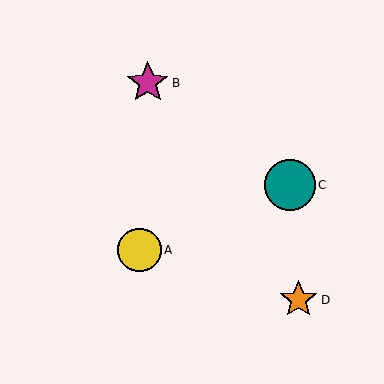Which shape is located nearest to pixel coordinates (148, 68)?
The magenta star (labeled B) at (148, 83) is nearest to that location.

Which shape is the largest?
The teal circle (labeled C) is the largest.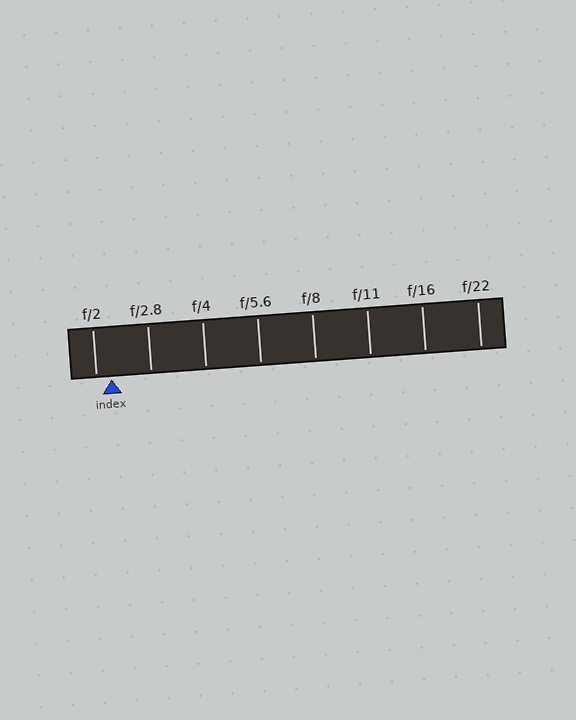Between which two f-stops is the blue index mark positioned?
The index mark is between f/2 and f/2.8.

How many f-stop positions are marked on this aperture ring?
There are 8 f-stop positions marked.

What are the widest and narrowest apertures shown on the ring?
The widest aperture shown is f/2 and the narrowest is f/22.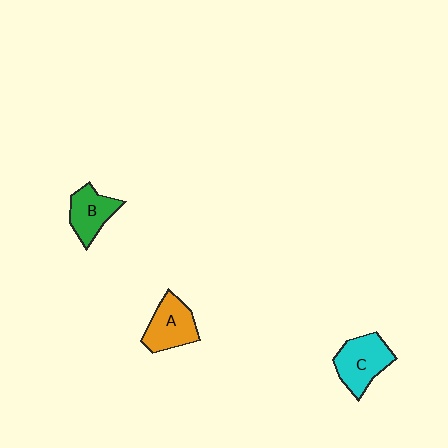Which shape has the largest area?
Shape C (cyan).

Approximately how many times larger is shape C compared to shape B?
Approximately 1.3 times.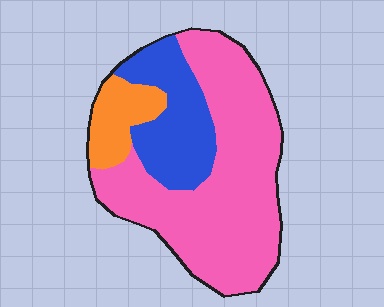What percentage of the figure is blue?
Blue takes up about one quarter (1/4) of the figure.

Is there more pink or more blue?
Pink.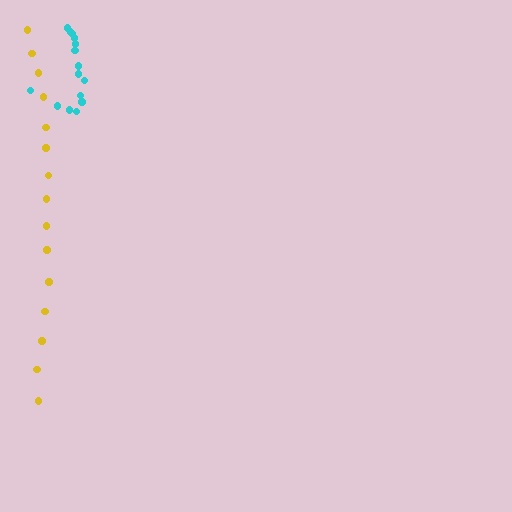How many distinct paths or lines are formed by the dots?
There are 2 distinct paths.